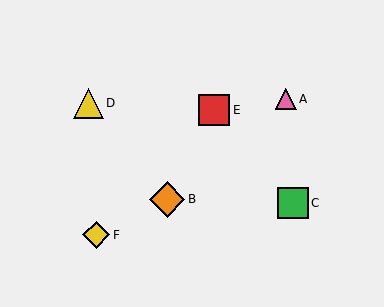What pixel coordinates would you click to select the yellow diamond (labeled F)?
Click at (96, 235) to select the yellow diamond F.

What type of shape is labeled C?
Shape C is a green square.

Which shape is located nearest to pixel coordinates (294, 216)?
The green square (labeled C) at (293, 203) is nearest to that location.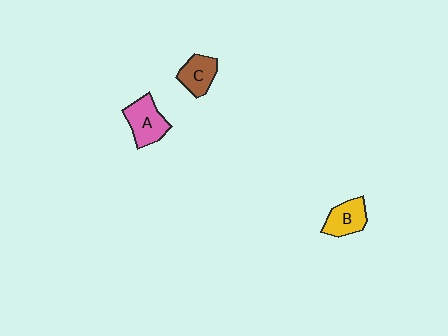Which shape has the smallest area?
Shape C (brown).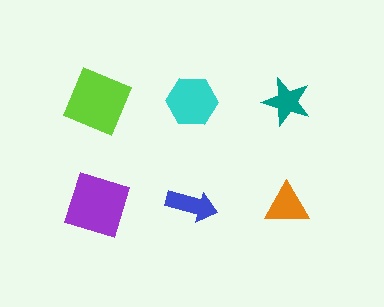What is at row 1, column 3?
A teal star.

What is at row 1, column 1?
A lime square.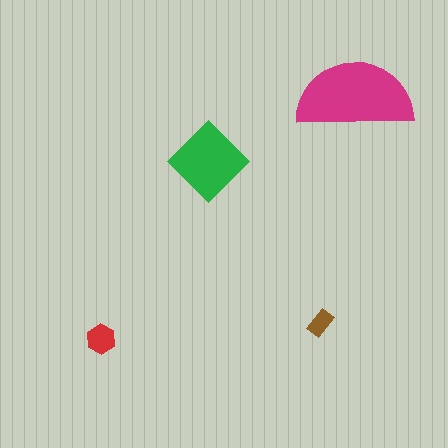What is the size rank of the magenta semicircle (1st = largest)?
1st.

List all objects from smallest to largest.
The brown rectangle, the red hexagon, the green diamond, the magenta semicircle.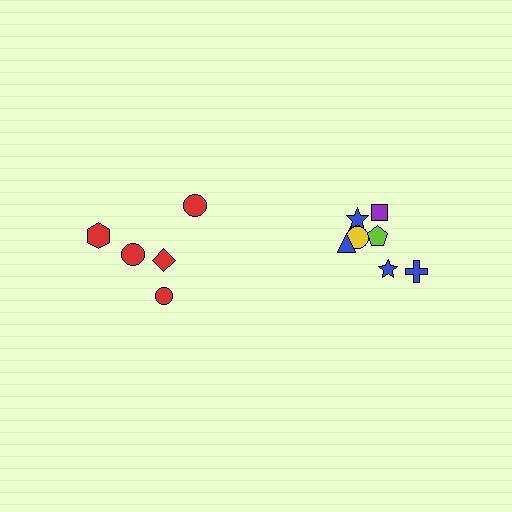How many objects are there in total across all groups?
There are 13 objects.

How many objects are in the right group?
There are 8 objects.